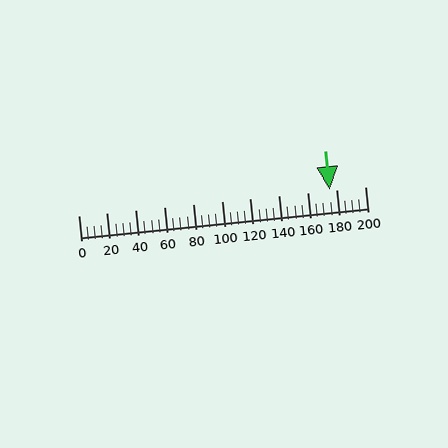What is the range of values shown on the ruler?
The ruler shows values from 0 to 200.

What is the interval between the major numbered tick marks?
The major tick marks are spaced 20 units apart.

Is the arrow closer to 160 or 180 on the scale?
The arrow is closer to 180.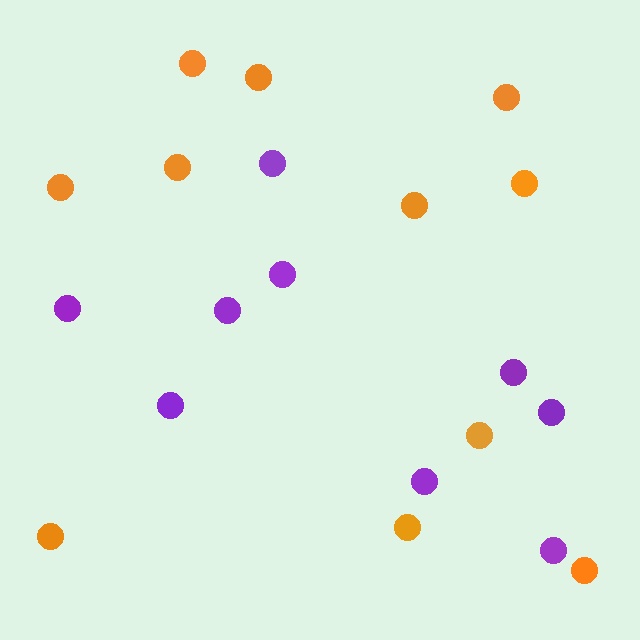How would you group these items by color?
There are 2 groups: one group of orange circles (11) and one group of purple circles (9).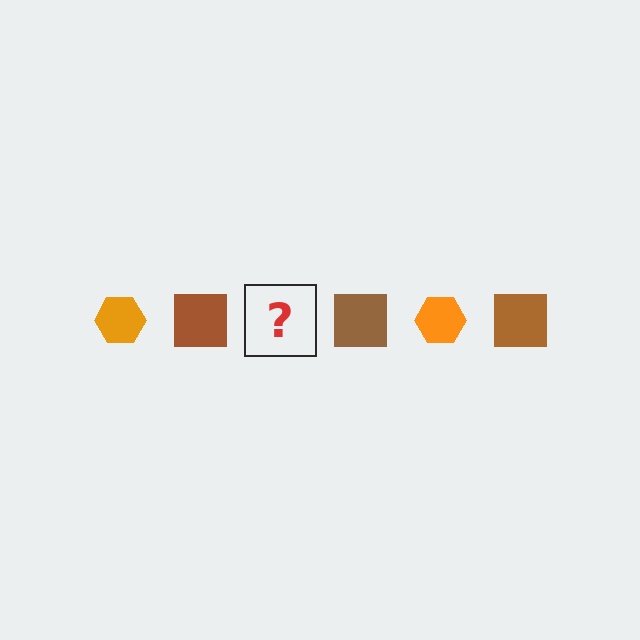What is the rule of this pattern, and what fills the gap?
The rule is that the pattern alternates between orange hexagon and brown square. The gap should be filled with an orange hexagon.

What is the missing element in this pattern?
The missing element is an orange hexagon.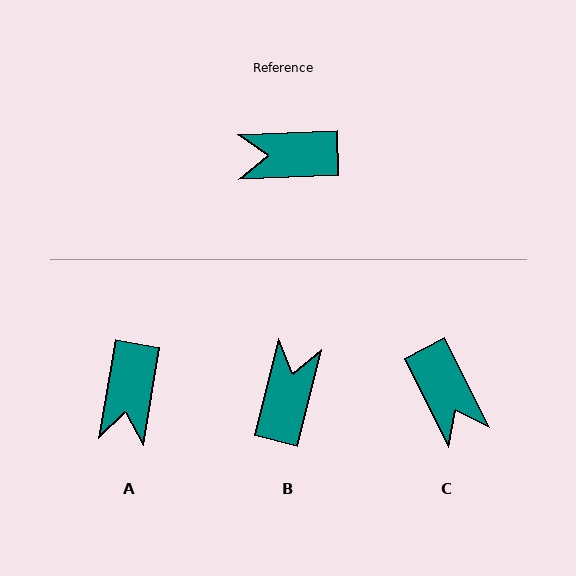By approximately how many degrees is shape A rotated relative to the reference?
Approximately 78 degrees counter-clockwise.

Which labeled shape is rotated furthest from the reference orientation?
C, about 114 degrees away.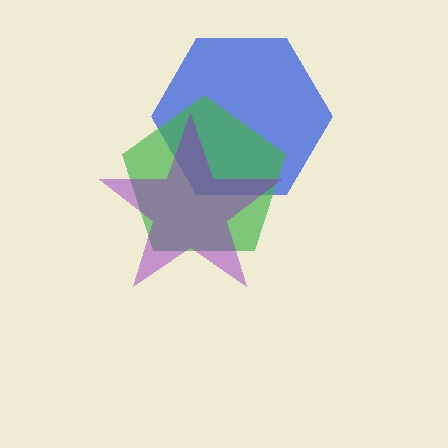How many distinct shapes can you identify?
There are 3 distinct shapes: a blue hexagon, a green pentagon, a purple star.